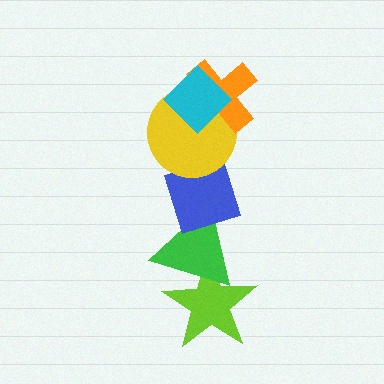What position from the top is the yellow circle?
The yellow circle is 3rd from the top.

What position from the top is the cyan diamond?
The cyan diamond is 1st from the top.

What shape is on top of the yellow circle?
The orange cross is on top of the yellow circle.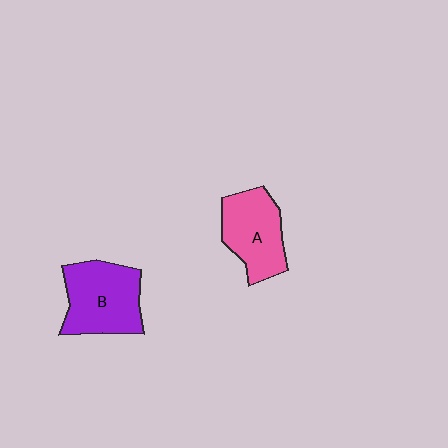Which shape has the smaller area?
Shape A (pink).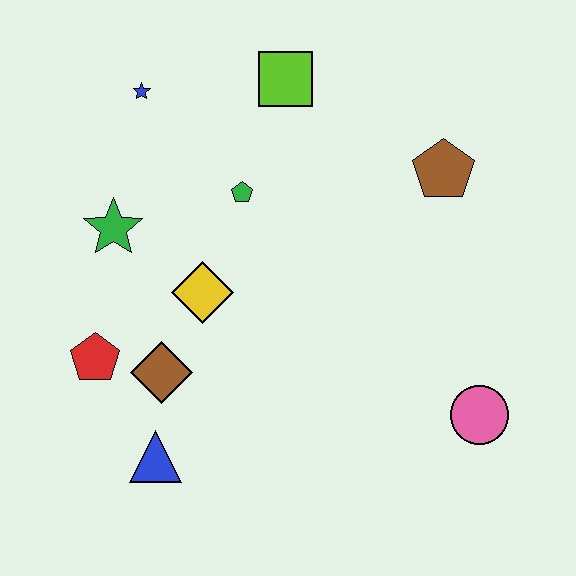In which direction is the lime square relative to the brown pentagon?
The lime square is to the left of the brown pentagon.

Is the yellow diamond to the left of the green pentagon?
Yes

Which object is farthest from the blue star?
The pink circle is farthest from the blue star.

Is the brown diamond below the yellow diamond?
Yes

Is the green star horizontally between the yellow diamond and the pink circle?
No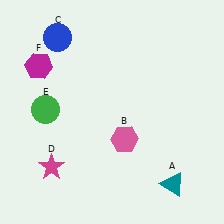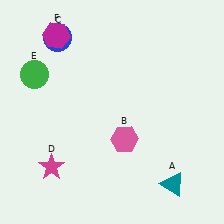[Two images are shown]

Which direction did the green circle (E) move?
The green circle (E) moved up.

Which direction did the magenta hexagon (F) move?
The magenta hexagon (F) moved up.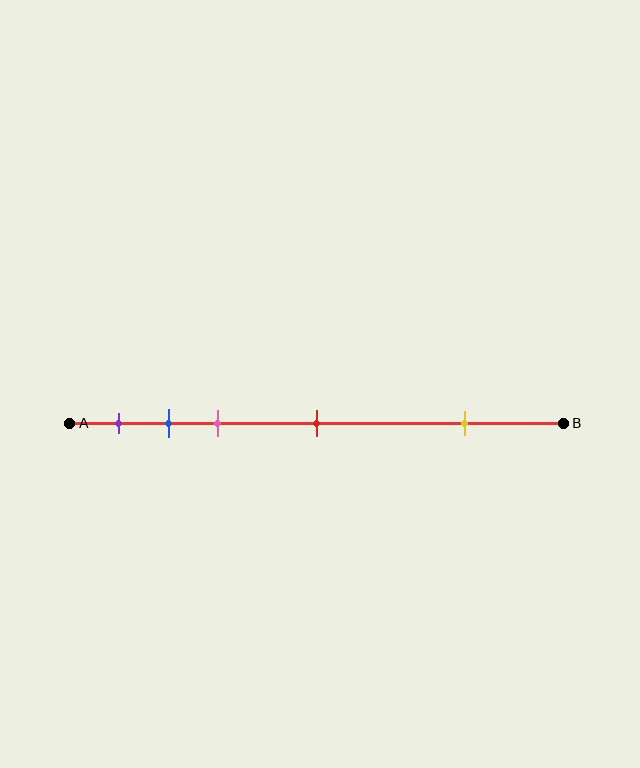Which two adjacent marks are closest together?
The blue and pink marks are the closest adjacent pair.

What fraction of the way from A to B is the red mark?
The red mark is approximately 50% (0.5) of the way from A to B.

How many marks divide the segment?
There are 5 marks dividing the segment.